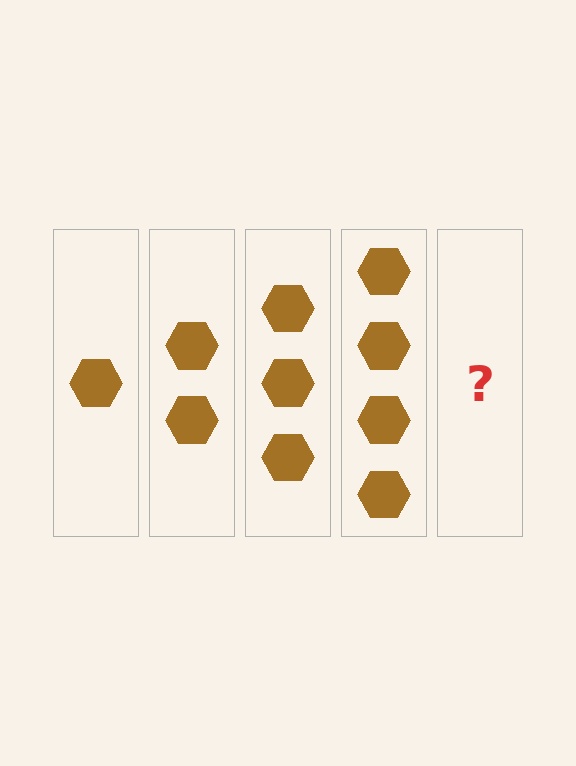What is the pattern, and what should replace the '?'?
The pattern is that each step adds one more hexagon. The '?' should be 5 hexagons.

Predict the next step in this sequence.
The next step is 5 hexagons.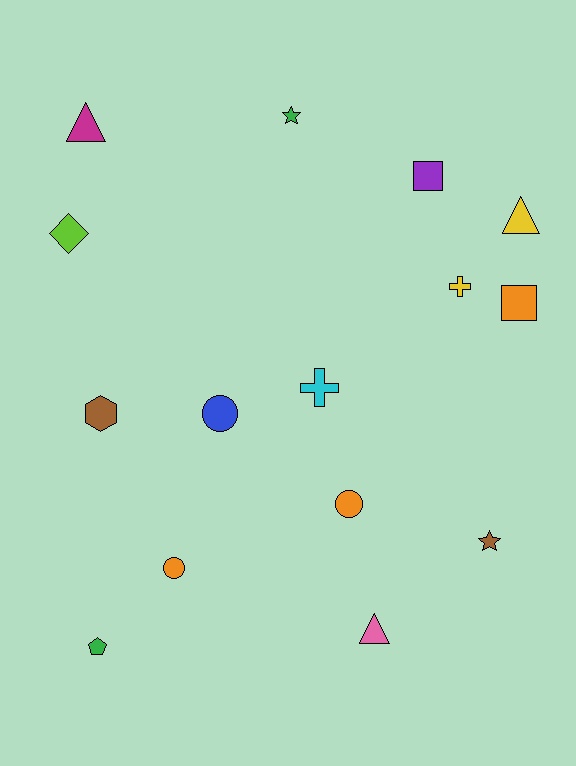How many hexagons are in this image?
There is 1 hexagon.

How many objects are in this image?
There are 15 objects.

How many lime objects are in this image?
There is 1 lime object.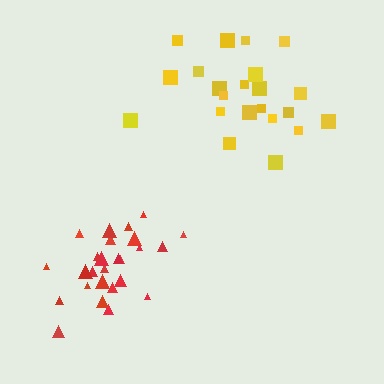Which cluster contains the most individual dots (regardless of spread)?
Red (26).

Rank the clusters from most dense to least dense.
red, yellow.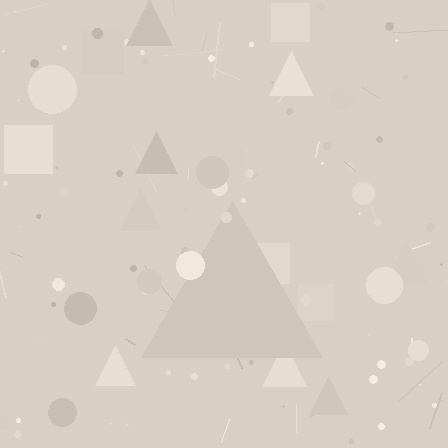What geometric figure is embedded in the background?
A triangle is embedded in the background.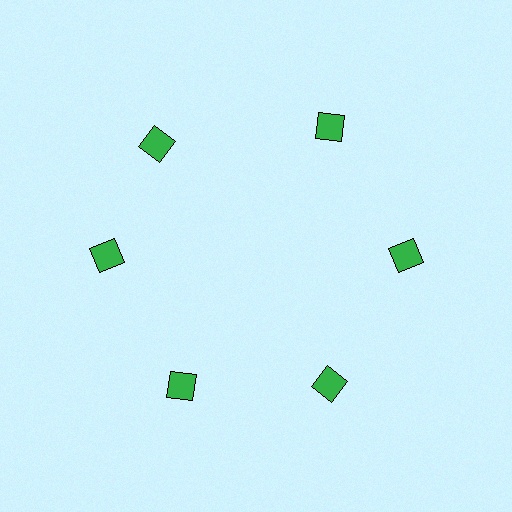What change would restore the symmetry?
The symmetry would be restored by rotating it back into even spacing with its neighbors so that all 6 squares sit at equal angles and equal distance from the center.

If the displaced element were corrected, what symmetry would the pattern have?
It would have 6-fold rotational symmetry — the pattern would map onto itself every 60 degrees.